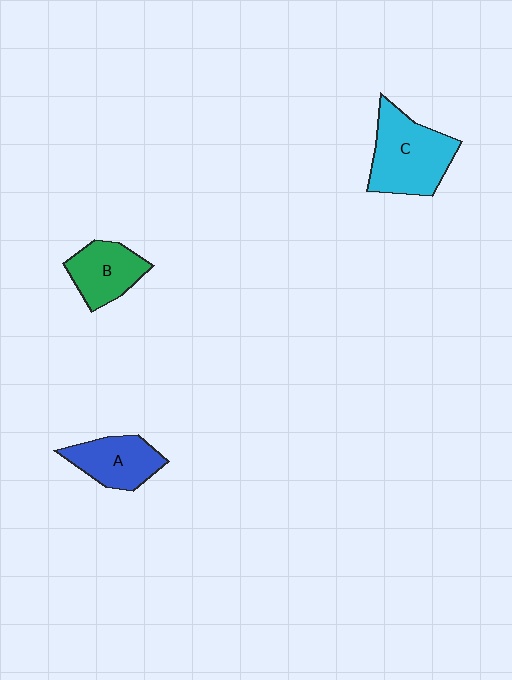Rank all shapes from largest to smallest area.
From largest to smallest: C (cyan), A (blue), B (green).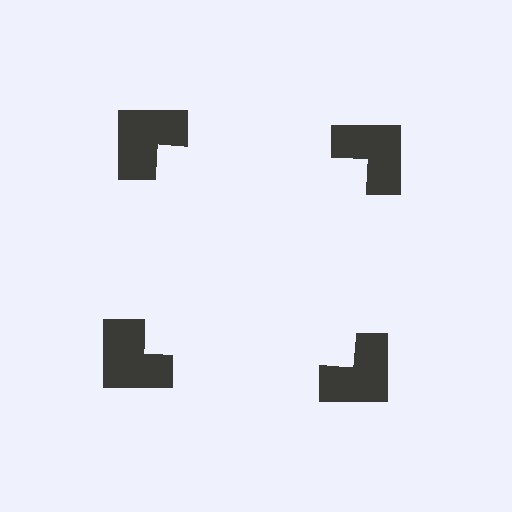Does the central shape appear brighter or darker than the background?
It typically appears slightly brighter than the background, even though no actual brightness change is drawn.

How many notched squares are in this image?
There are 4 — one at each vertex of the illusory square.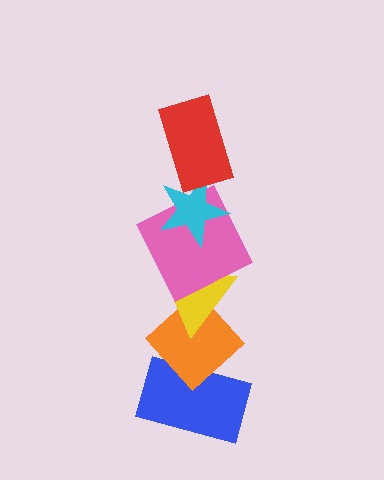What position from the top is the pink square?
The pink square is 3rd from the top.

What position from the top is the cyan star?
The cyan star is 2nd from the top.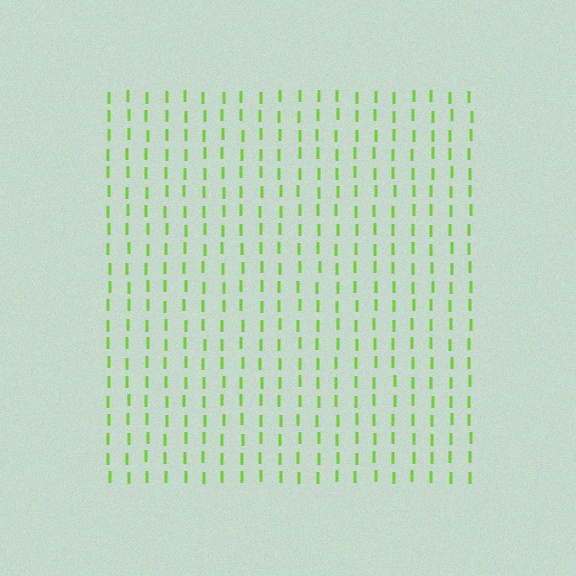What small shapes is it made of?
It is made of small letter I's.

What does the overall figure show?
The overall figure shows a square.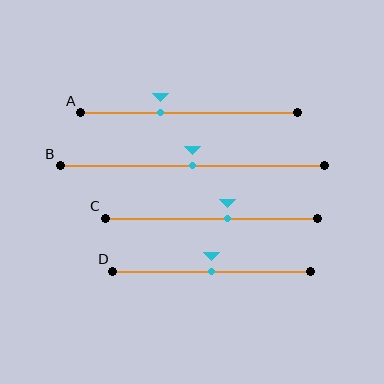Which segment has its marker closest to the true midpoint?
Segment B has its marker closest to the true midpoint.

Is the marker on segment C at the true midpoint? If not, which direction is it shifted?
No, the marker on segment C is shifted to the right by about 8% of the segment length.